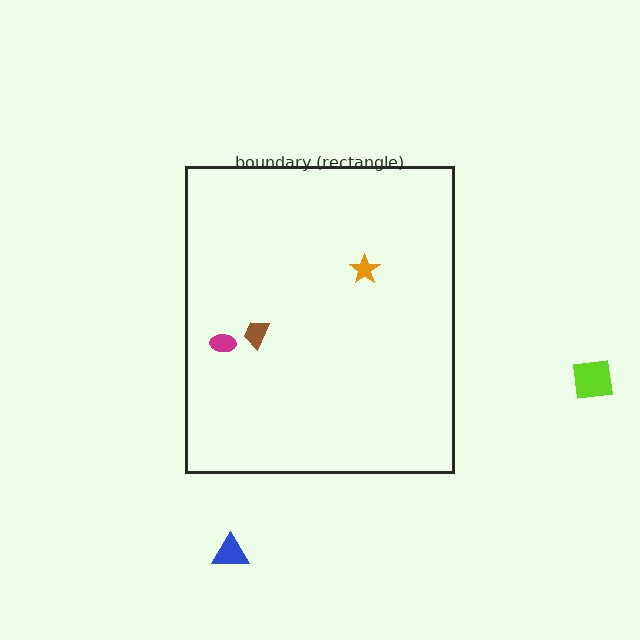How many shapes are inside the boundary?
3 inside, 2 outside.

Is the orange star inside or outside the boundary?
Inside.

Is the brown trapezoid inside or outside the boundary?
Inside.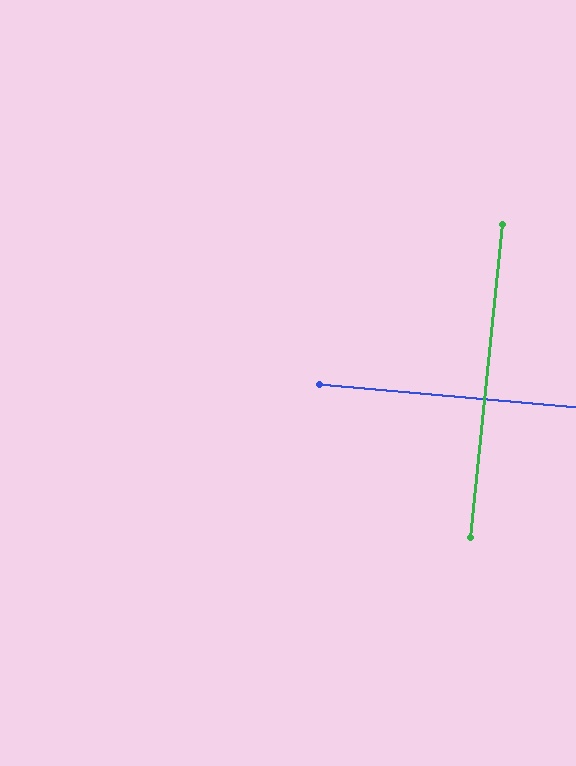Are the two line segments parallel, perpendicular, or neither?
Perpendicular — they meet at approximately 89°.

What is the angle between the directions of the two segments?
Approximately 89 degrees.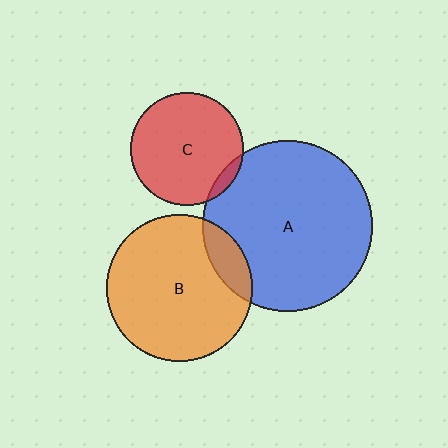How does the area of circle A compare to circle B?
Approximately 1.4 times.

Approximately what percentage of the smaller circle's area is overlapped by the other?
Approximately 15%.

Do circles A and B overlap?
Yes.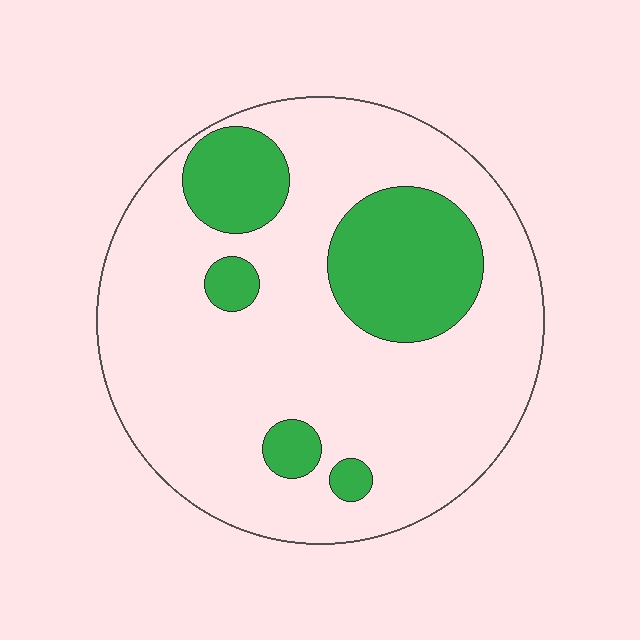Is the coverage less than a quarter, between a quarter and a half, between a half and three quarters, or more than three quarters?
Less than a quarter.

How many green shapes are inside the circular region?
5.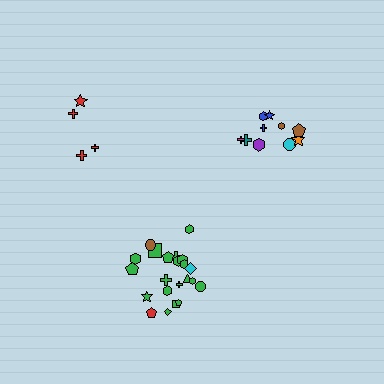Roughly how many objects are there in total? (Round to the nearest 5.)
Roughly 35 objects in total.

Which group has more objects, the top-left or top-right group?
The top-right group.